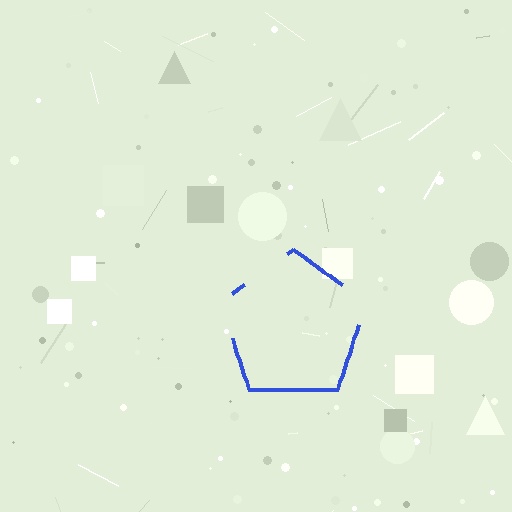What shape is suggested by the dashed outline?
The dashed outline suggests a pentagon.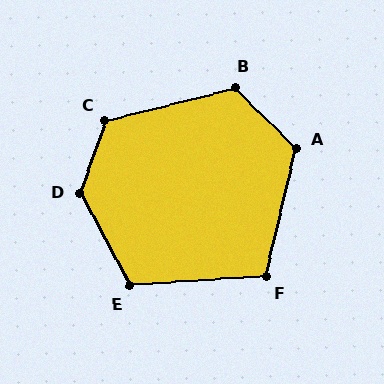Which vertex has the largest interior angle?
D, at approximately 132 degrees.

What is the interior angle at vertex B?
Approximately 121 degrees (obtuse).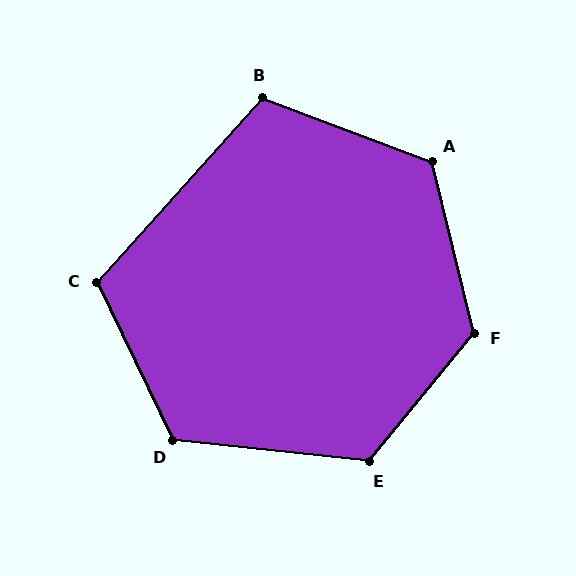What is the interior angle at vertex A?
Approximately 124 degrees (obtuse).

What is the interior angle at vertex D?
Approximately 122 degrees (obtuse).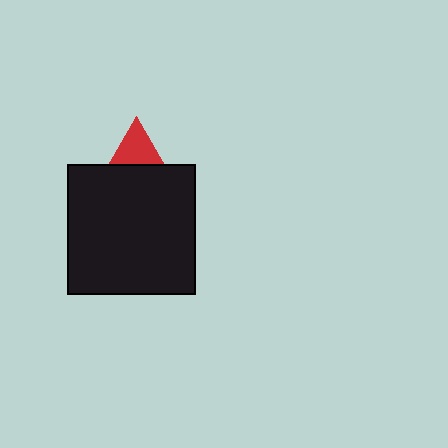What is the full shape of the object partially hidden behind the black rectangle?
The partially hidden object is a red triangle.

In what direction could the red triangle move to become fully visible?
The red triangle could move up. That would shift it out from behind the black rectangle entirely.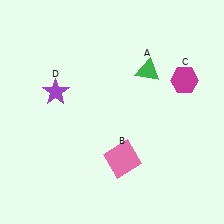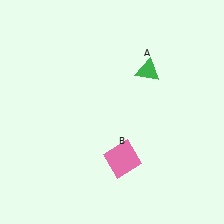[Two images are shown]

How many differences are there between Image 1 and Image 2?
There are 2 differences between the two images.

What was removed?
The purple star (D), the magenta hexagon (C) were removed in Image 2.